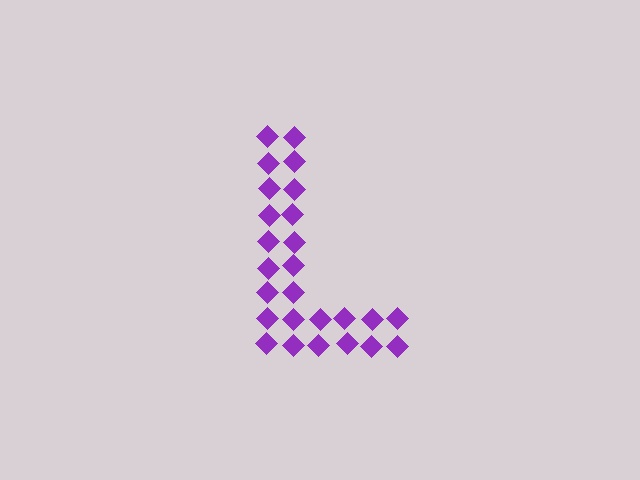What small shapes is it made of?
It is made of small diamonds.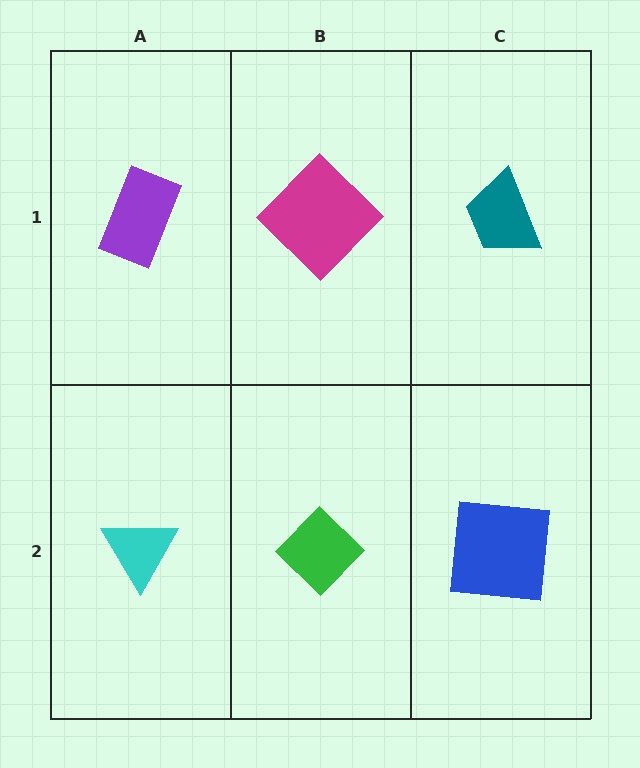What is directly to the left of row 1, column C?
A magenta diamond.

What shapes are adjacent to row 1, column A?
A cyan triangle (row 2, column A), a magenta diamond (row 1, column B).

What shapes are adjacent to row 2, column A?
A purple rectangle (row 1, column A), a green diamond (row 2, column B).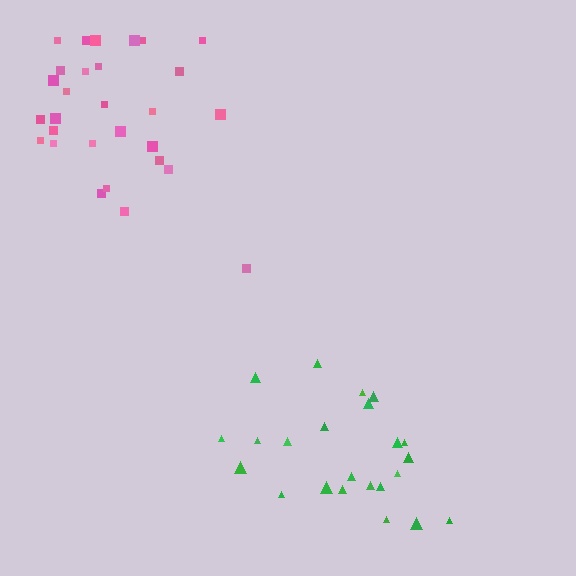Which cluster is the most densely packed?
Pink.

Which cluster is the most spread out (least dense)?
Green.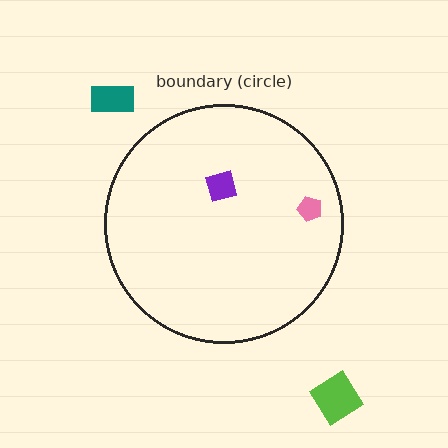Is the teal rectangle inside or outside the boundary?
Outside.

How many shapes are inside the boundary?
2 inside, 2 outside.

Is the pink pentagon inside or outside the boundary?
Inside.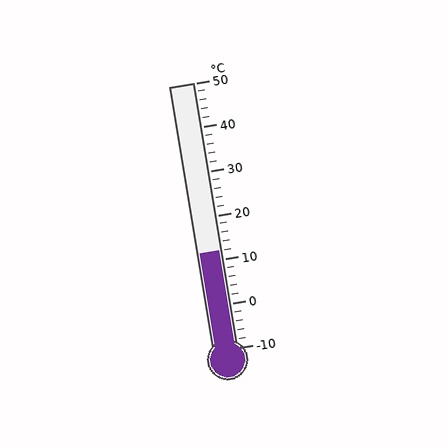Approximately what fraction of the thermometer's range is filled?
The thermometer is filled to approximately 35% of its range.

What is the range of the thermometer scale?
The thermometer scale ranges from -10°C to 50°C.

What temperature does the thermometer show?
The thermometer shows approximately 12°C.